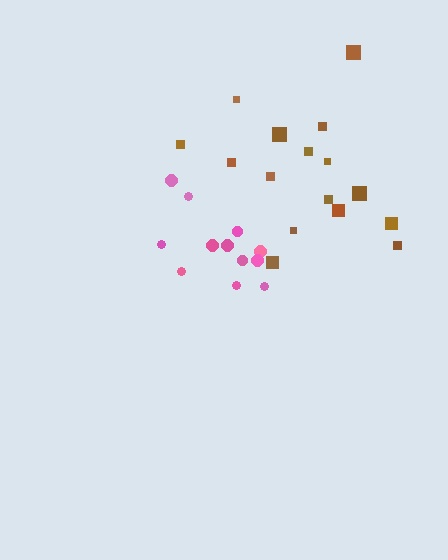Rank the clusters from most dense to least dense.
pink, brown.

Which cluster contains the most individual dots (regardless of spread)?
Brown (16).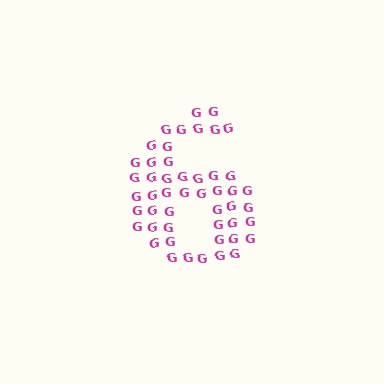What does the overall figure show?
The overall figure shows the digit 6.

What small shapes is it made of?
It is made of small letter G's.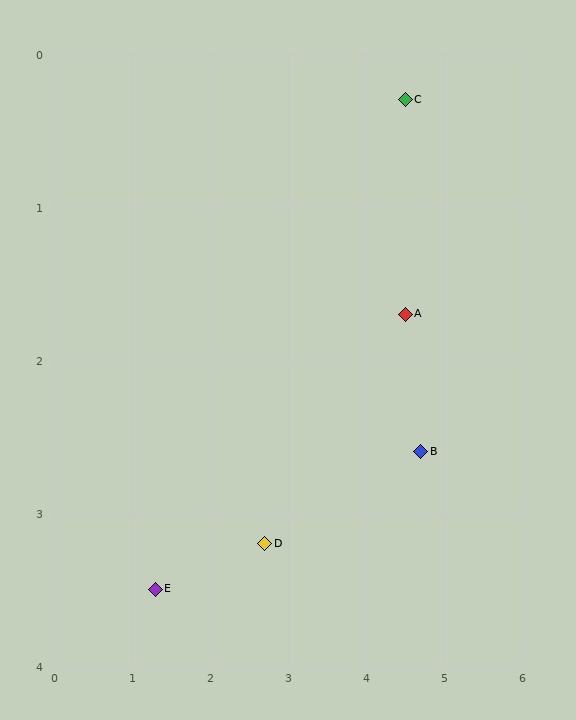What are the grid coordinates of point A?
Point A is at approximately (4.5, 1.7).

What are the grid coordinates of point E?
Point E is at approximately (1.3, 3.5).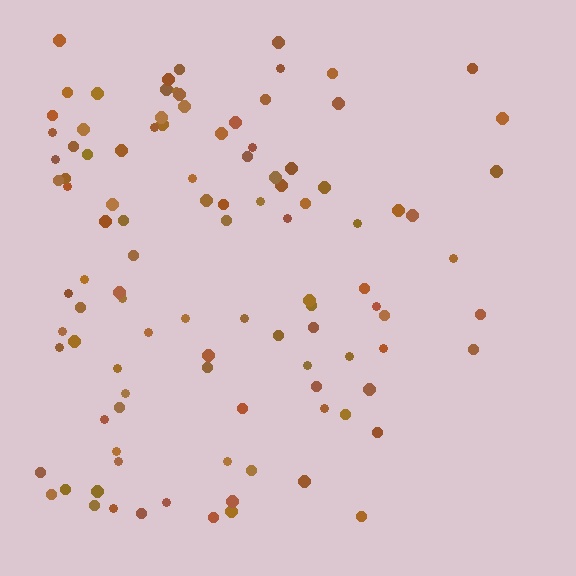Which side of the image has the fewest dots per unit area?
The right.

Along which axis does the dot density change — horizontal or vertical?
Horizontal.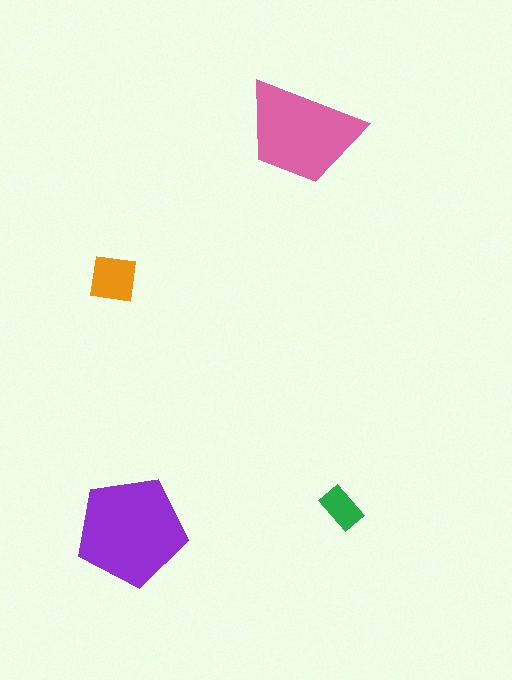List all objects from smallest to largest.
The green rectangle, the orange square, the pink trapezoid, the purple pentagon.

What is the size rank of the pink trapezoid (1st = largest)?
2nd.